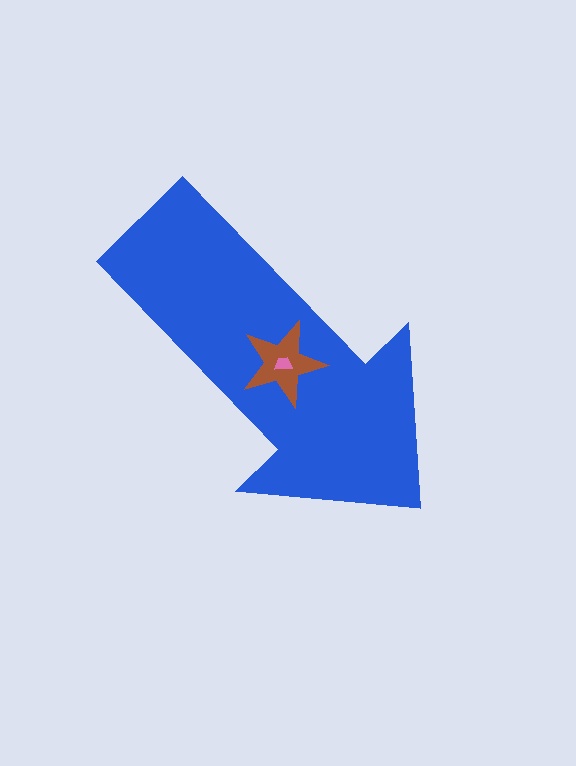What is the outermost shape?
The blue arrow.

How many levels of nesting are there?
3.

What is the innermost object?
The pink trapezoid.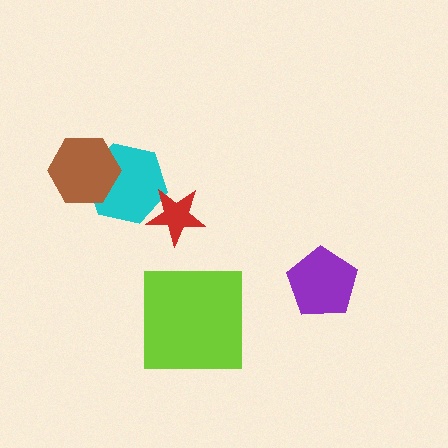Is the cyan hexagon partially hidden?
Yes, it is partially covered by another shape.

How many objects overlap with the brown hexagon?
1 object overlaps with the brown hexagon.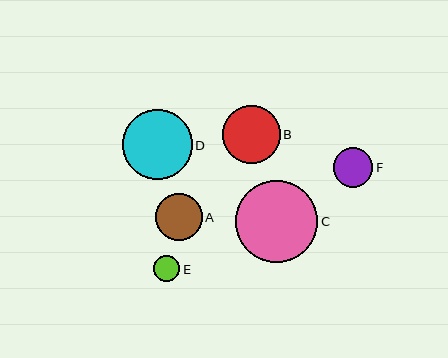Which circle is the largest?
Circle C is the largest with a size of approximately 82 pixels.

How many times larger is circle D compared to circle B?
Circle D is approximately 1.2 times the size of circle B.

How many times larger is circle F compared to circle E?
Circle F is approximately 1.5 times the size of circle E.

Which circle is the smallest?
Circle E is the smallest with a size of approximately 26 pixels.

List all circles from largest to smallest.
From largest to smallest: C, D, B, A, F, E.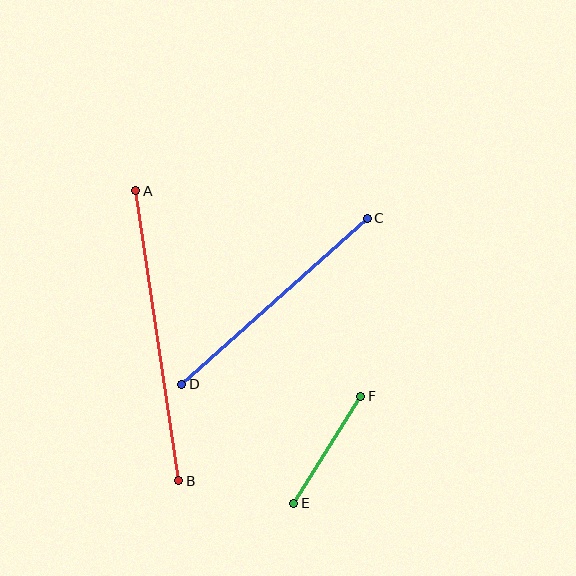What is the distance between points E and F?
The distance is approximately 126 pixels.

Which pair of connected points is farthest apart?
Points A and B are farthest apart.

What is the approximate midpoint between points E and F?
The midpoint is at approximately (327, 450) pixels.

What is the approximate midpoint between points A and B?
The midpoint is at approximately (157, 336) pixels.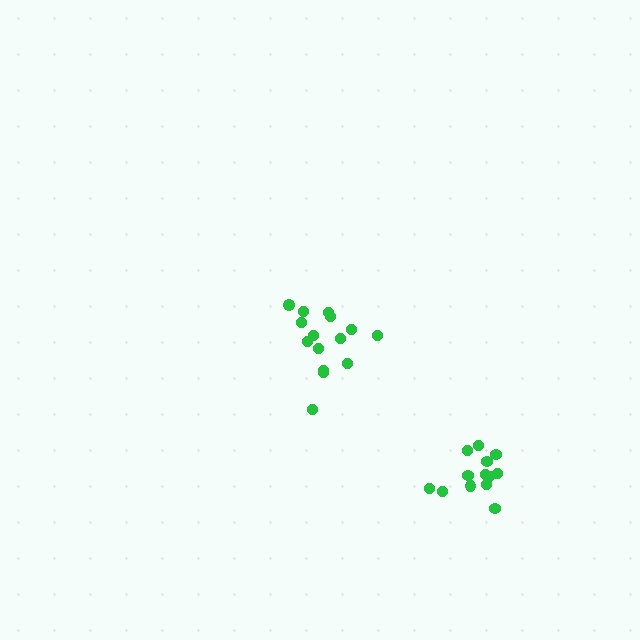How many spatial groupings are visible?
There are 2 spatial groupings.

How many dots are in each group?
Group 1: 13 dots, Group 2: 15 dots (28 total).